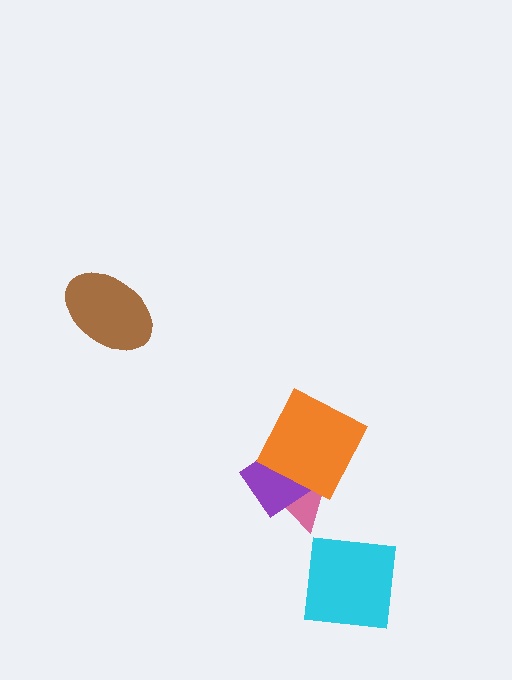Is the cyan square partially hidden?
No, no other shape covers it.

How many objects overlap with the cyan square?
0 objects overlap with the cyan square.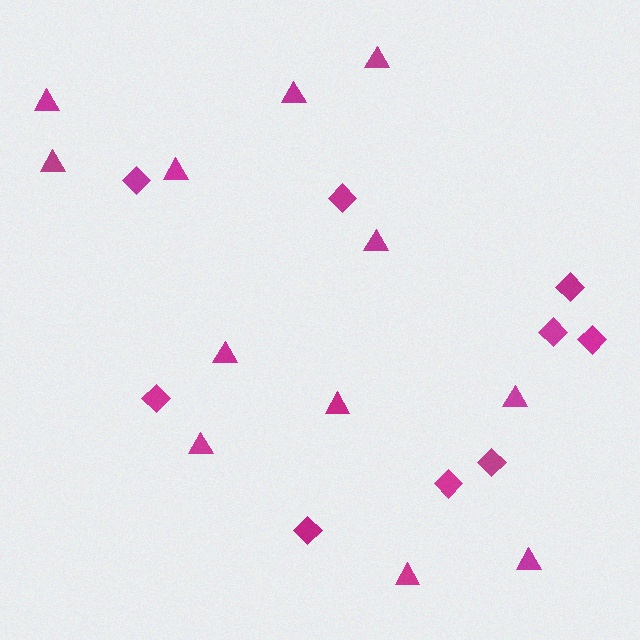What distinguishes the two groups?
There are 2 groups: one group of diamonds (9) and one group of triangles (12).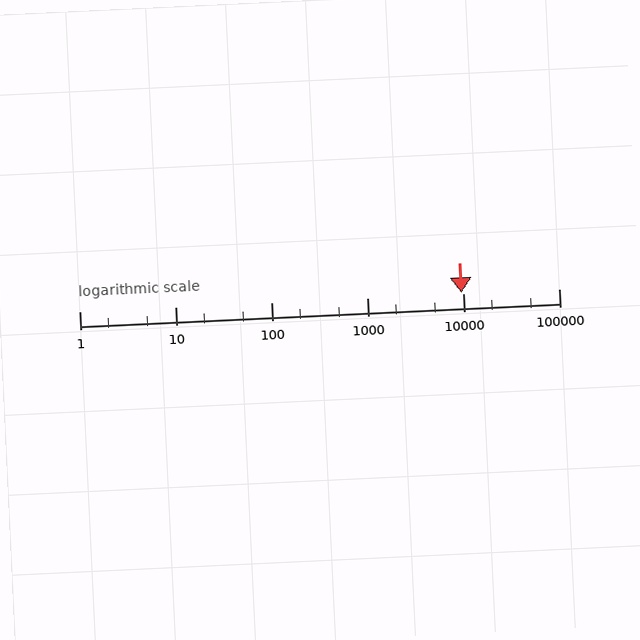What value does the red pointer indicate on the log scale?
The pointer indicates approximately 9700.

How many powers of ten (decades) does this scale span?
The scale spans 5 decades, from 1 to 100000.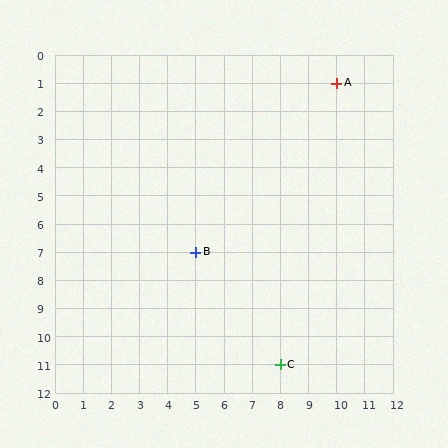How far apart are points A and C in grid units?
Points A and C are 2 columns and 10 rows apart (about 10.2 grid units diagonally).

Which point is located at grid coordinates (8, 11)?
Point C is at (8, 11).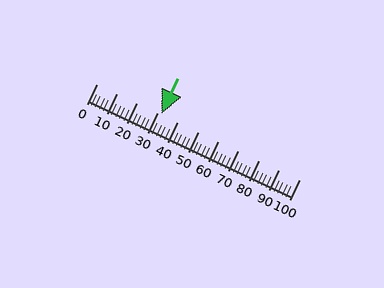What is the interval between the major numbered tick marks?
The major tick marks are spaced 10 units apart.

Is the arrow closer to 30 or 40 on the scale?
The arrow is closer to 30.